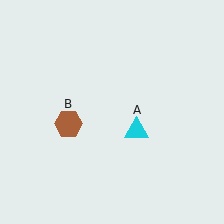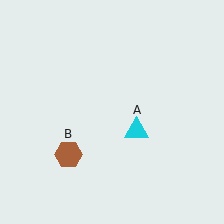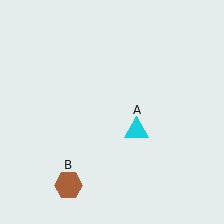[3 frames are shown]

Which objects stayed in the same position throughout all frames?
Cyan triangle (object A) remained stationary.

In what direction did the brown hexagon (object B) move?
The brown hexagon (object B) moved down.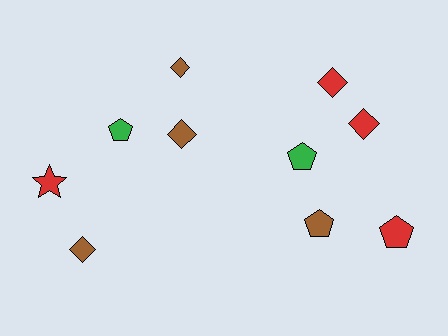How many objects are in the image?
There are 10 objects.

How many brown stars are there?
There are no brown stars.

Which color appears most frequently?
Red, with 4 objects.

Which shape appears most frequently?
Diamond, with 5 objects.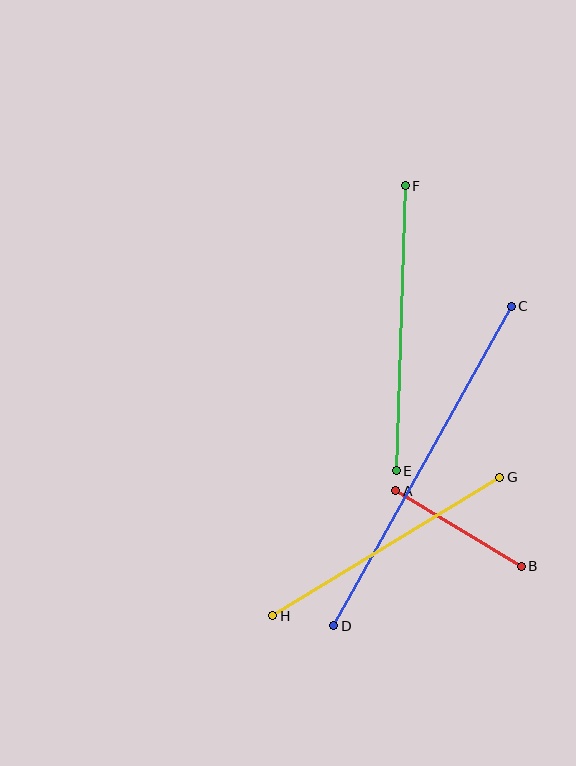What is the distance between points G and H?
The distance is approximately 266 pixels.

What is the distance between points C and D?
The distance is approximately 366 pixels.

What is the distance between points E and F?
The distance is approximately 285 pixels.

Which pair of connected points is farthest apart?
Points C and D are farthest apart.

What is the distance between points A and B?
The distance is approximately 147 pixels.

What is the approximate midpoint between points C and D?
The midpoint is at approximately (423, 466) pixels.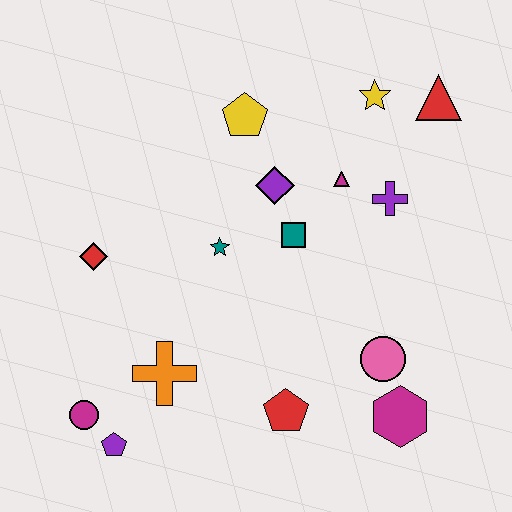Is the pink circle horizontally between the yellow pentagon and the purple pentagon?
No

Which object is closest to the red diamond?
The teal star is closest to the red diamond.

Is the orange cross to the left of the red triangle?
Yes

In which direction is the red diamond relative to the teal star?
The red diamond is to the left of the teal star.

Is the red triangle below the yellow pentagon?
No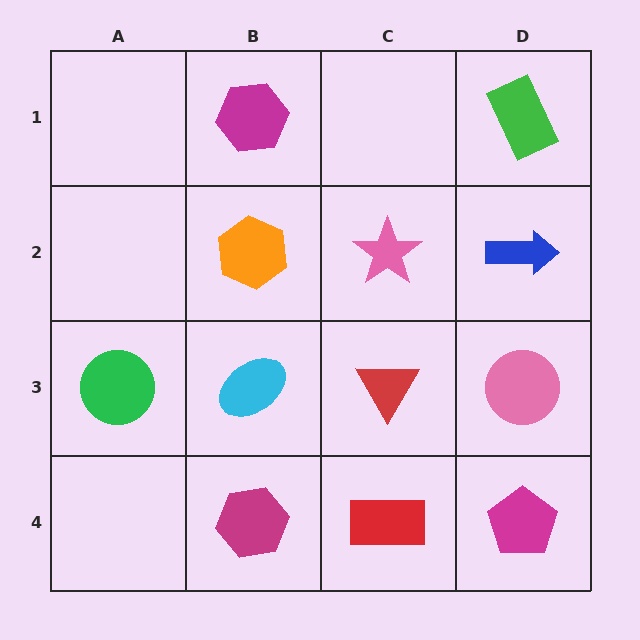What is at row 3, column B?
A cyan ellipse.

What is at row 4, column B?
A magenta hexagon.